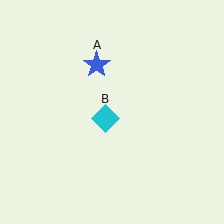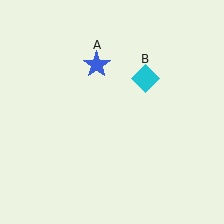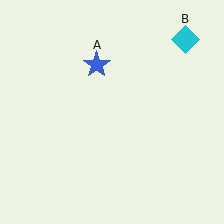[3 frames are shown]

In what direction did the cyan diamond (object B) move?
The cyan diamond (object B) moved up and to the right.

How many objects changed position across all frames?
1 object changed position: cyan diamond (object B).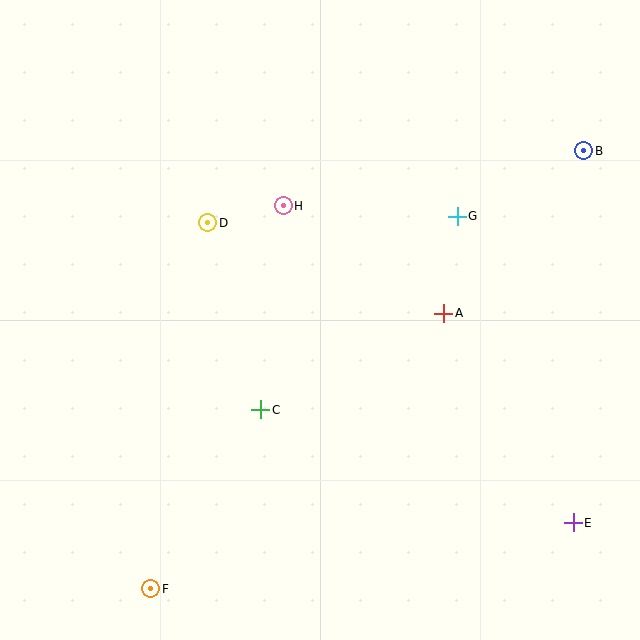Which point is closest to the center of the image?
Point C at (261, 410) is closest to the center.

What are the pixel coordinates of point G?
Point G is at (457, 216).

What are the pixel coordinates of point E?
Point E is at (573, 523).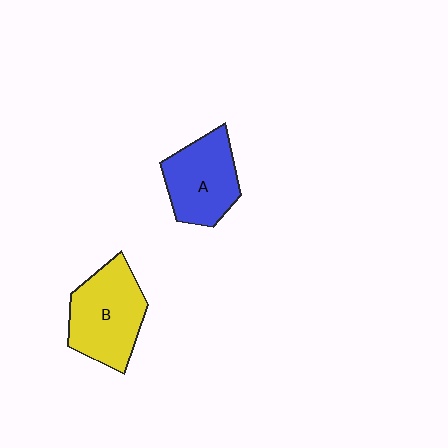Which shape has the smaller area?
Shape A (blue).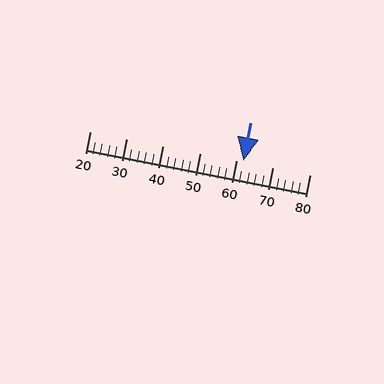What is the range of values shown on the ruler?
The ruler shows values from 20 to 80.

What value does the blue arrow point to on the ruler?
The blue arrow points to approximately 62.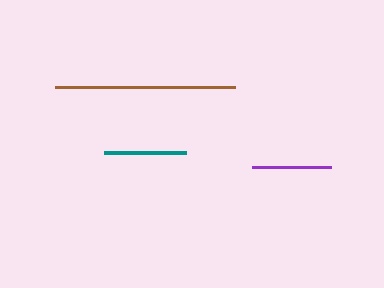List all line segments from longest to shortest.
From longest to shortest: brown, teal, purple.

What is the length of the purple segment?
The purple segment is approximately 79 pixels long.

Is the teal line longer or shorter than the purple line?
The teal line is longer than the purple line.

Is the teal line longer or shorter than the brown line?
The brown line is longer than the teal line.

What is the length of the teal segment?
The teal segment is approximately 82 pixels long.